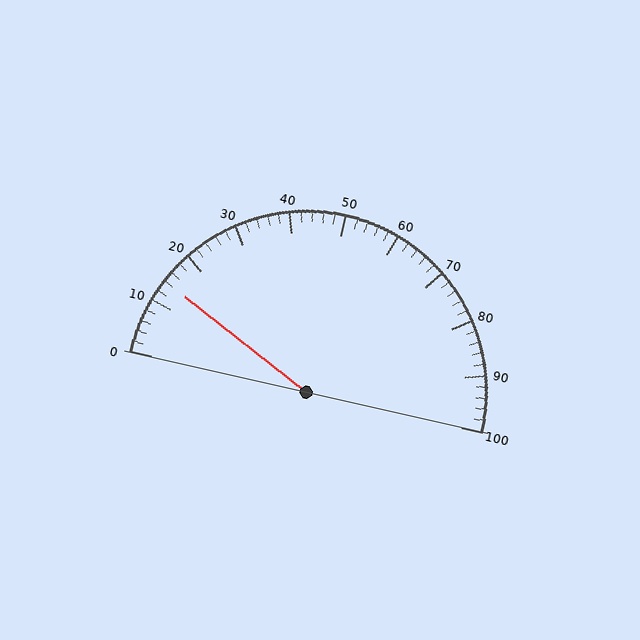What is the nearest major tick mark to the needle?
The nearest major tick mark is 10.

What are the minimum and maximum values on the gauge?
The gauge ranges from 0 to 100.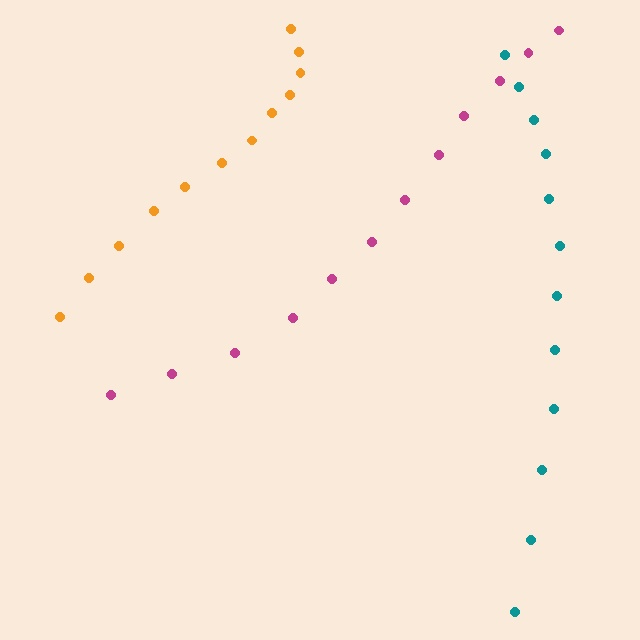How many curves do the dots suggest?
There are 3 distinct paths.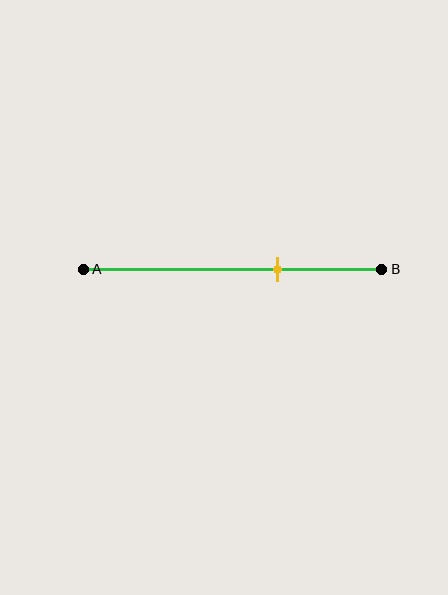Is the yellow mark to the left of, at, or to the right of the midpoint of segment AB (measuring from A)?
The yellow mark is to the right of the midpoint of segment AB.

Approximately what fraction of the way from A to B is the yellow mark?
The yellow mark is approximately 65% of the way from A to B.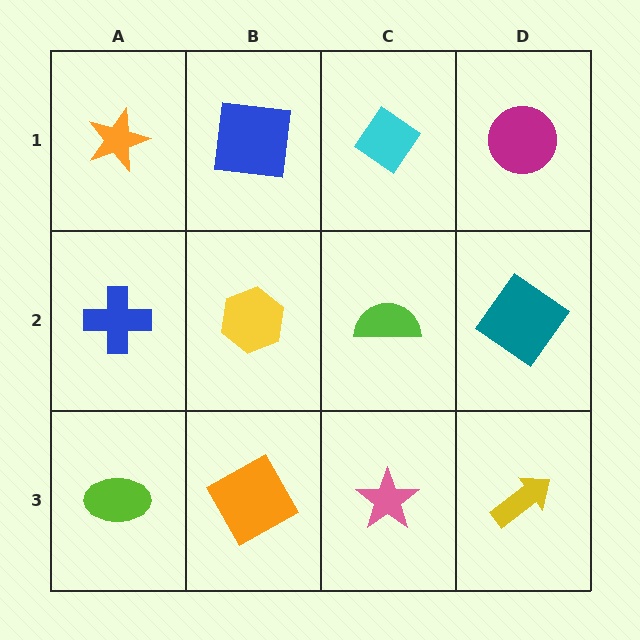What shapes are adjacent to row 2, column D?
A magenta circle (row 1, column D), a yellow arrow (row 3, column D), a lime semicircle (row 2, column C).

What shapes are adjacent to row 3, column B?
A yellow hexagon (row 2, column B), a lime ellipse (row 3, column A), a pink star (row 3, column C).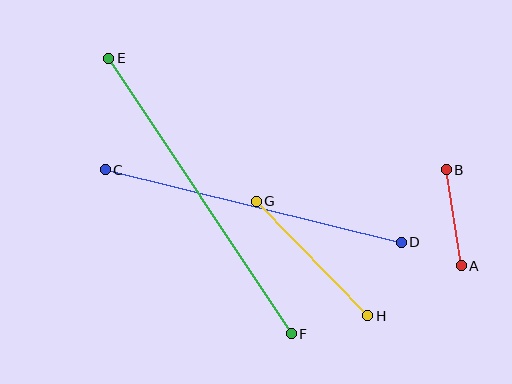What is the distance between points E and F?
The distance is approximately 330 pixels.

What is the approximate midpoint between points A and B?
The midpoint is at approximately (454, 218) pixels.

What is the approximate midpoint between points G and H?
The midpoint is at approximately (312, 259) pixels.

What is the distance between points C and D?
The distance is approximately 305 pixels.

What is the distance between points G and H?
The distance is approximately 160 pixels.